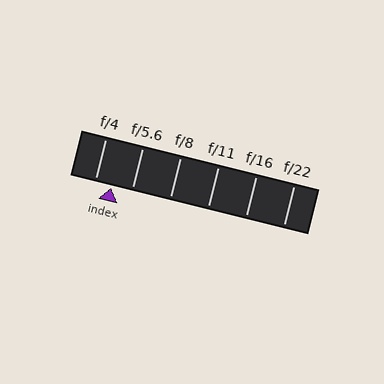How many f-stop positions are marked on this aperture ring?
There are 6 f-stop positions marked.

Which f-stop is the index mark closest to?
The index mark is closest to f/4.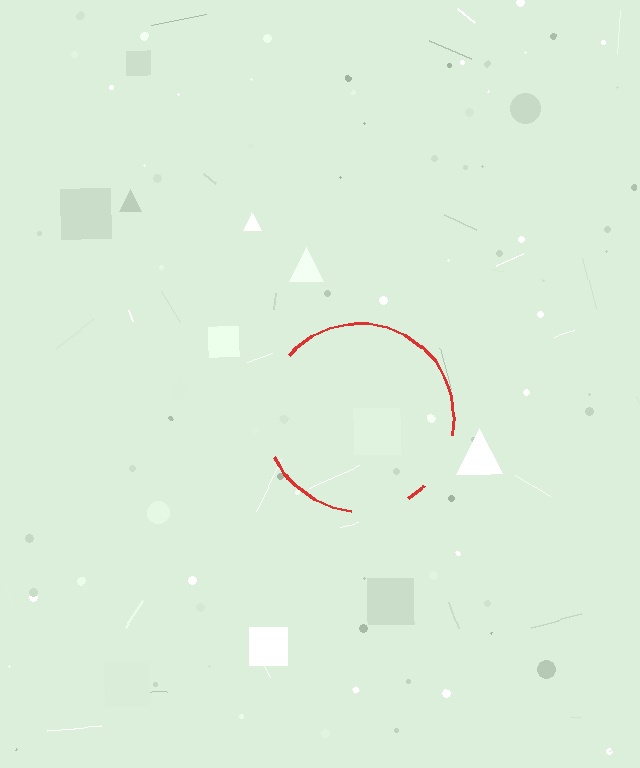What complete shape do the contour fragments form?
The contour fragments form a circle.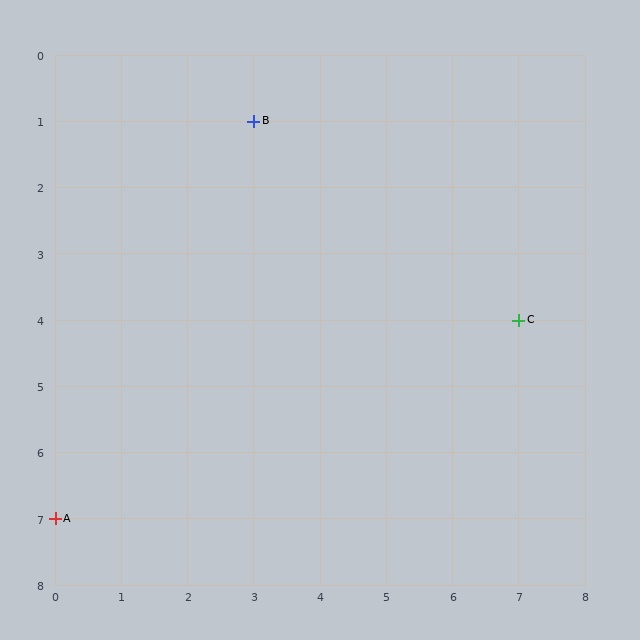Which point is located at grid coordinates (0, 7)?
Point A is at (0, 7).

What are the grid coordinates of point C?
Point C is at grid coordinates (7, 4).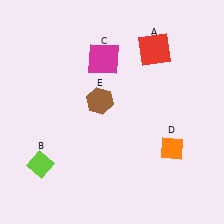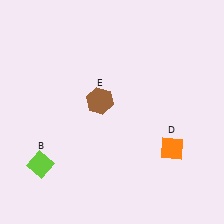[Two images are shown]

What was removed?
The magenta square (C), the red square (A) were removed in Image 2.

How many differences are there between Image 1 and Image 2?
There are 2 differences between the two images.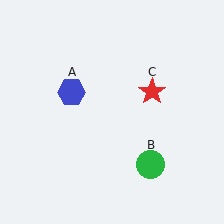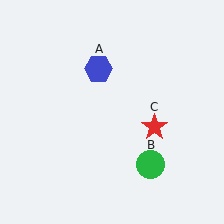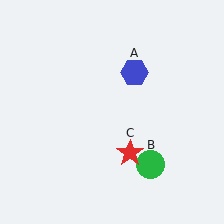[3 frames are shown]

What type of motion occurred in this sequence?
The blue hexagon (object A), red star (object C) rotated clockwise around the center of the scene.